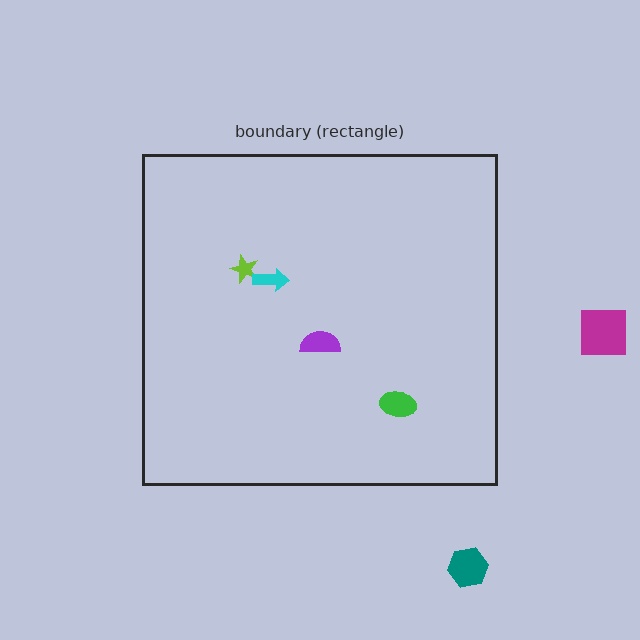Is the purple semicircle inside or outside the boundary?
Inside.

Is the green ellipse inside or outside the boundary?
Inside.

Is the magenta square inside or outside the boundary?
Outside.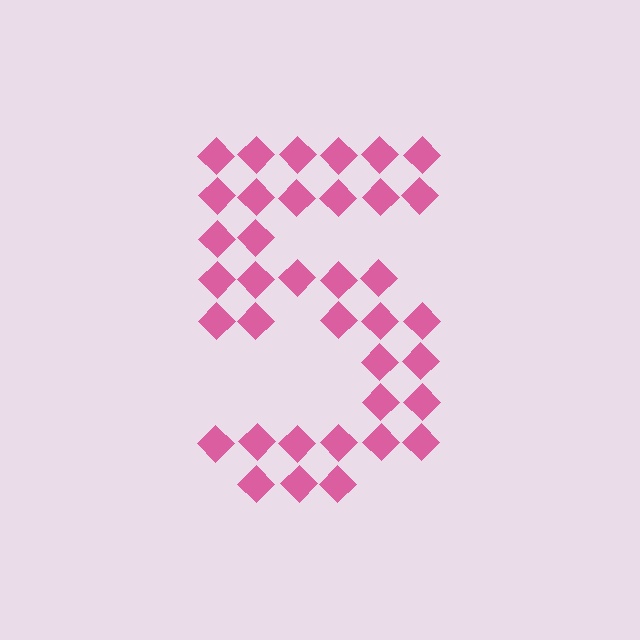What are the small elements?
The small elements are diamonds.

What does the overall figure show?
The overall figure shows the digit 5.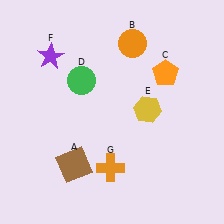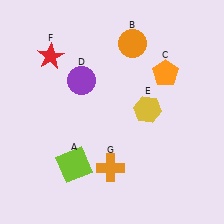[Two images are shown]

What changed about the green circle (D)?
In Image 1, D is green. In Image 2, it changed to purple.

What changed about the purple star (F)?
In Image 1, F is purple. In Image 2, it changed to red.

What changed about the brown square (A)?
In Image 1, A is brown. In Image 2, it changed to lime.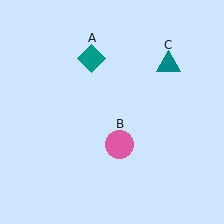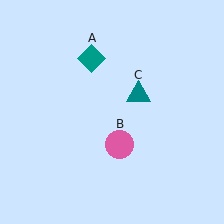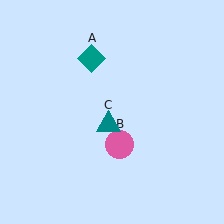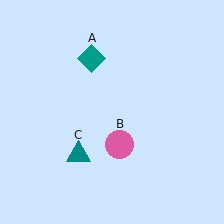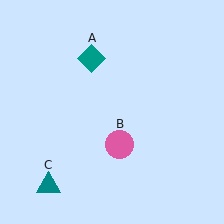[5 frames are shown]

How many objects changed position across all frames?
1 object changed position: teal triangle (object C).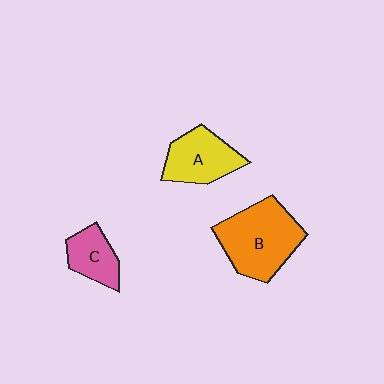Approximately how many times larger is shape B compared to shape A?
Approximately 1.5 times.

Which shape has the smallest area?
Shape C (pink).